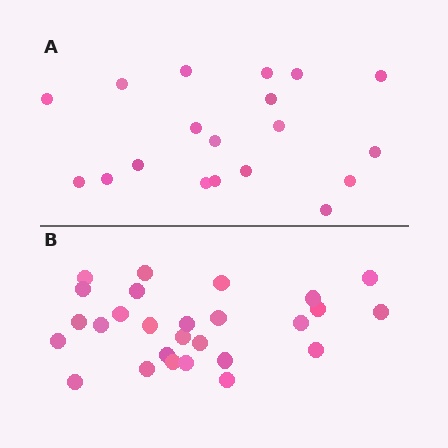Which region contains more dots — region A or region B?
Region B (the bottom region) has more dots.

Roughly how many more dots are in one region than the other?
Region B has roughly 8 or so more dots than region A.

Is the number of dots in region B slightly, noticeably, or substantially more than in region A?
Region B has noticeably more, but not dramatically so. The ratio is roughly 1.4 to 1.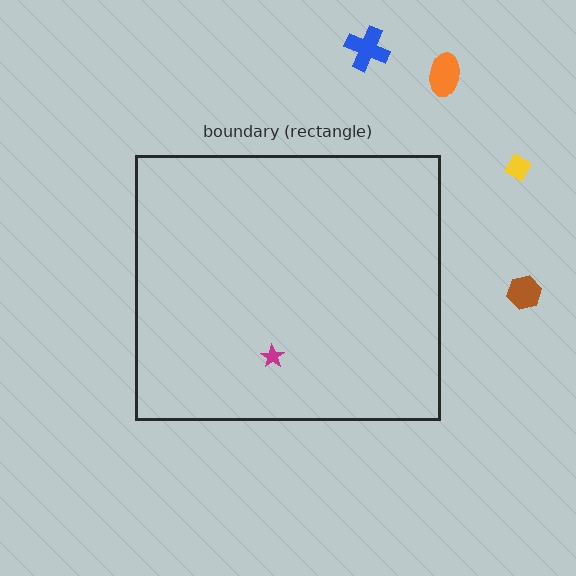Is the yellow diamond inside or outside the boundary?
Outside.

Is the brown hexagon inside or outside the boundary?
Outside.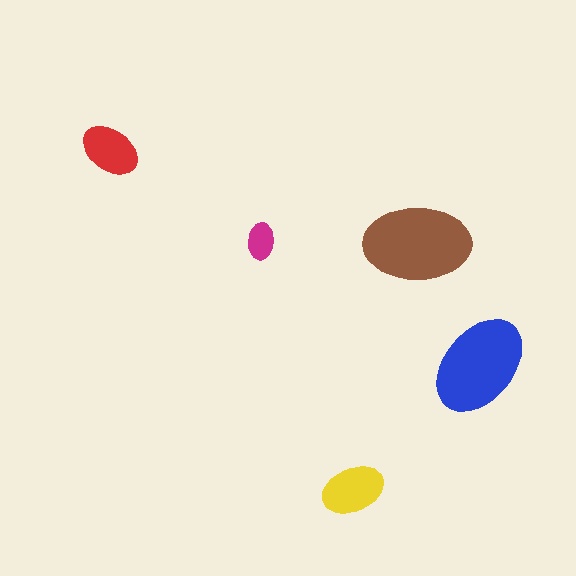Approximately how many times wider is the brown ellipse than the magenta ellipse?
About 3 times wider.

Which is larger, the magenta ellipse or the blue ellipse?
The blue one.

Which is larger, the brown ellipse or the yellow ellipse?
The brown one.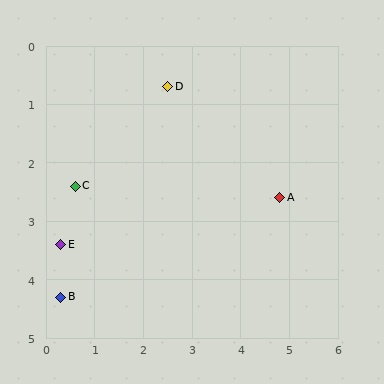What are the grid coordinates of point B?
Point B is at approximately (0.3, 4.3).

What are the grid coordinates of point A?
Point A is at approximately (4.8, 2.6).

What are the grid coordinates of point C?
Point C is at approximately (0.6, 2.4).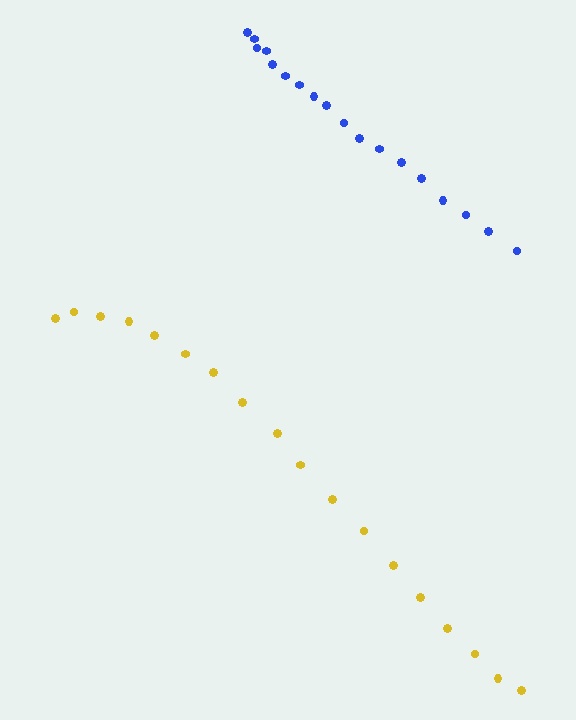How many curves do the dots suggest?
There are 2 distinct paths.